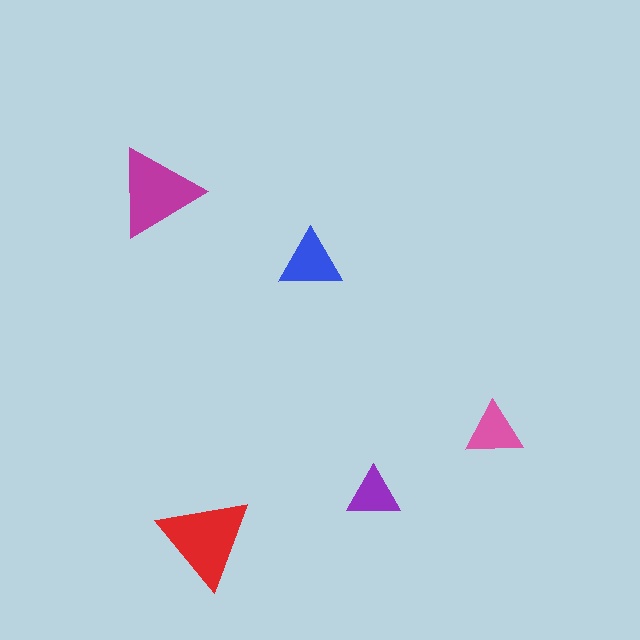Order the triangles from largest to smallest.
the red one, the magenta one, the blue one, the pink one, the purple one.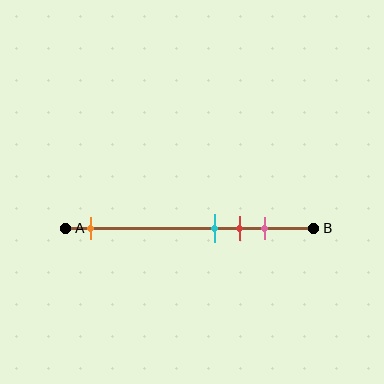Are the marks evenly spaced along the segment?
No, the marks are not evenly spaced.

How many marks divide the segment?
There are 4 marks dividing the segment.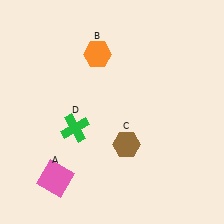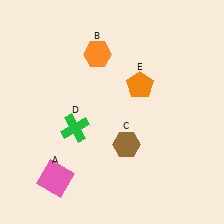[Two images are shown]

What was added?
An orange pentagon (E) was added in Image 2.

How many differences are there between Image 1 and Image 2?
There is 1 difference between the two images.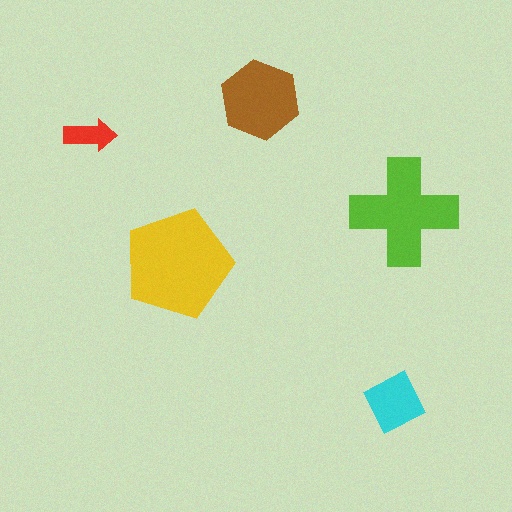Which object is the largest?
The yellow pentagon.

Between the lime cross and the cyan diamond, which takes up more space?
The lime cross.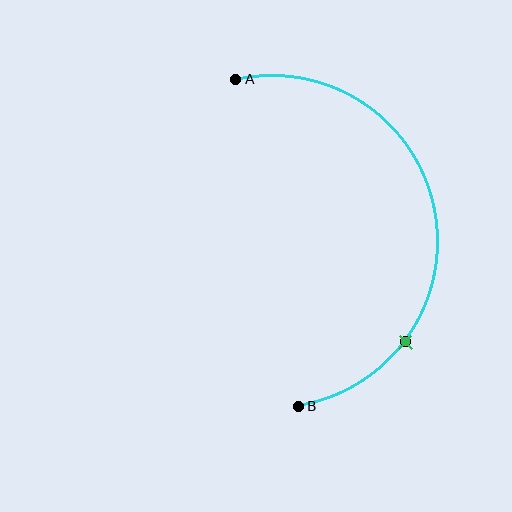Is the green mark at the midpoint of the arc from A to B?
No. The green mark lies on the arc but is closer to endpoint B. The arc midpoint would be at the point on the curve equidistant along the arc from both A and B.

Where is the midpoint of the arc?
The arc midpoint is the point on the curve farthest from the straight line joining A and B. It sits to the right of that line.